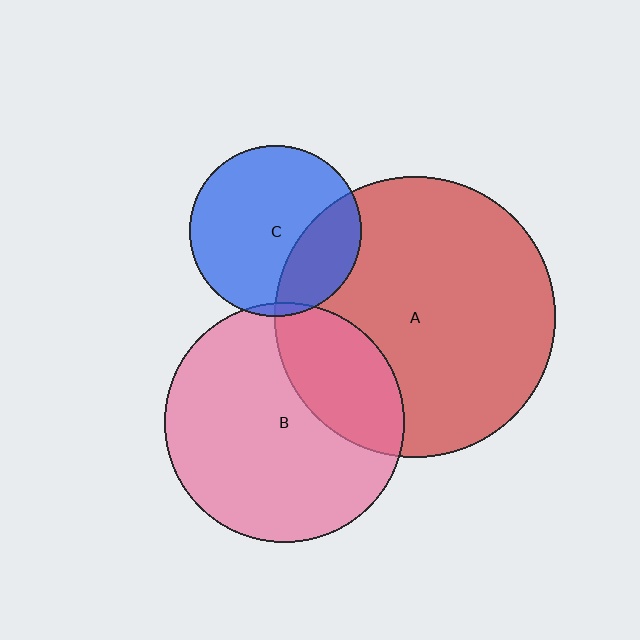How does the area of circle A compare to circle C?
Approximately 2.7 times.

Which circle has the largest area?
Circle A (red).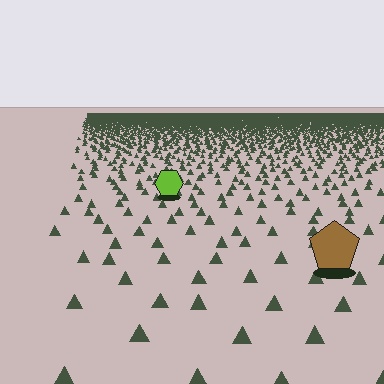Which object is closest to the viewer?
The brown pentagon is closest. The texture marks near it are larger and more spread out.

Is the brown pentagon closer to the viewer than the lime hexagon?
Yes. The brown pentagon is closer — you can tell from the texture gradient: the ground texture is coarser near it.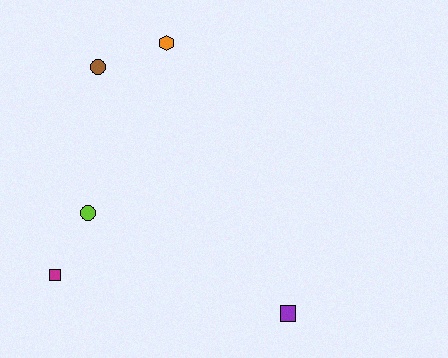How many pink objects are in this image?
There are no pink objects.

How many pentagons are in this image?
There are no pentagons.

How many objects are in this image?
There are 5 objects.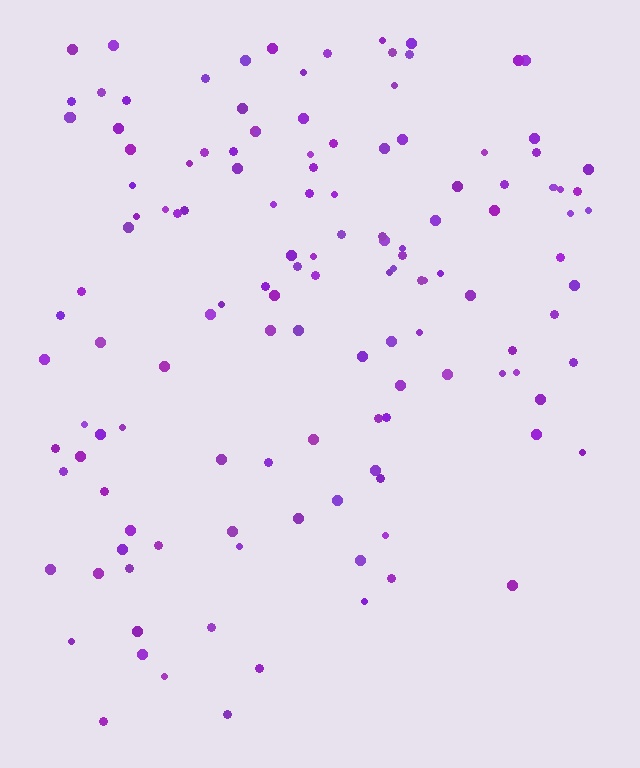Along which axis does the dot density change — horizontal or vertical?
Vertical.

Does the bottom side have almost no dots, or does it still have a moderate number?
Still a moderate number, just noticeably fewer than the top.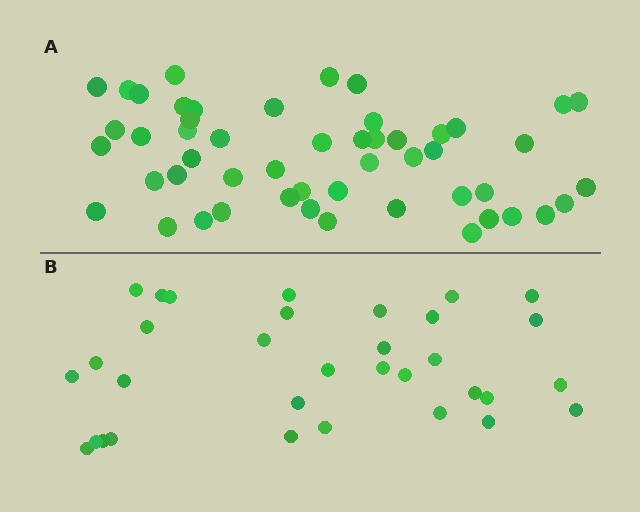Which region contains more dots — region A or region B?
Region A (the top region) has more dots.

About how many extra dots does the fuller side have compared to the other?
Region A has approximately 20 more dots than region B.